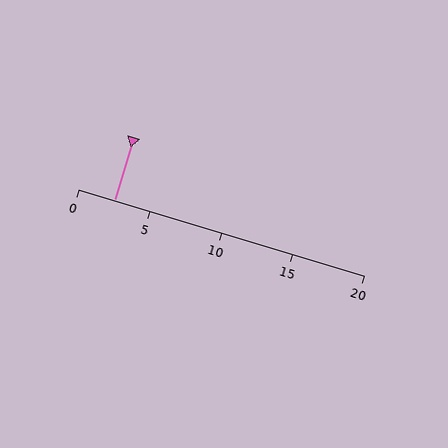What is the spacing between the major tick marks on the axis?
The major ticks are spaced 5 apart.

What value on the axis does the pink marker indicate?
The marker indicates approximately 2.5.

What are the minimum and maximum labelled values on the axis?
The axis runs from 0 to 20.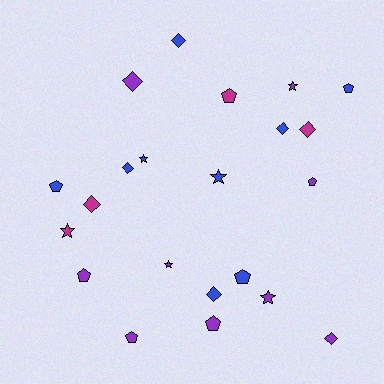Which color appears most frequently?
Blue, with 9 objects.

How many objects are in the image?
There are 22 objects.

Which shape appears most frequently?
Pentagon, with 8 objects.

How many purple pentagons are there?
There are 4 purple pentagons.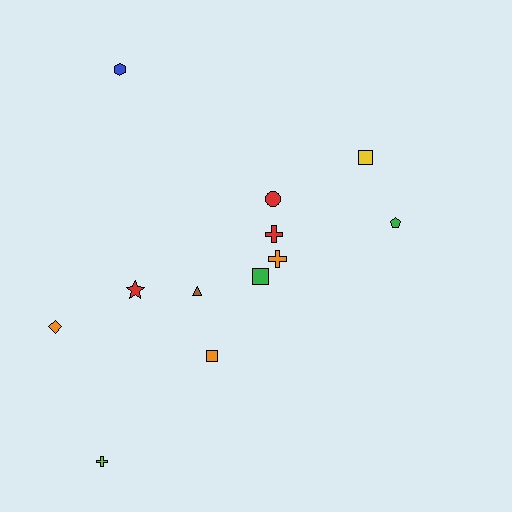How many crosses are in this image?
There are 3 crosses.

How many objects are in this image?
There are 12 objects.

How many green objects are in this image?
There are 2 green objects.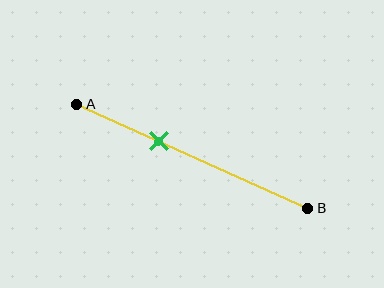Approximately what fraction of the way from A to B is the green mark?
The green mark is approximately 35% of the way from A to B.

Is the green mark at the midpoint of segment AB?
No, the mark is at about 35% from A, not at the 50% midpoint.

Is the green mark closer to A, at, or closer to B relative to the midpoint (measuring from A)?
The green mark is closer to point A than the midpoint of segment AB.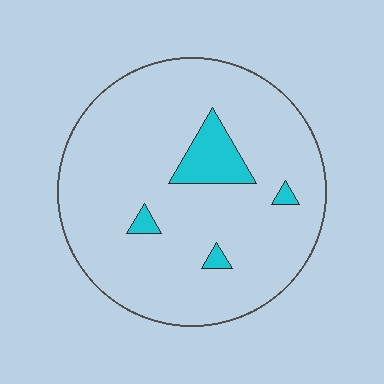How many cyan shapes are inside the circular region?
4.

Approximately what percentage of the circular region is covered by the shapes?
Approximately 10%.